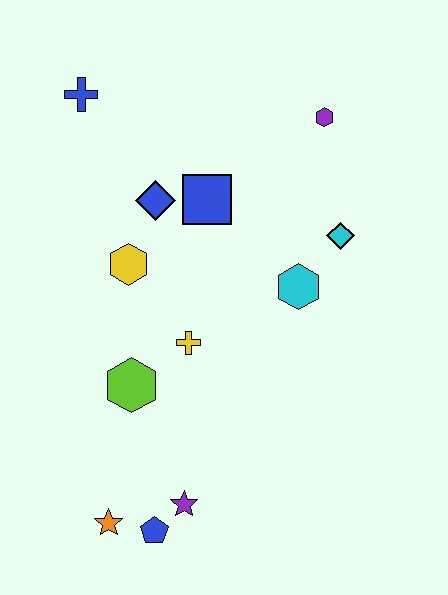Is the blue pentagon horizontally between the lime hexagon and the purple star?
Yes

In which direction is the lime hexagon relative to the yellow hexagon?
The lime hexagon is below the yellow hexagon.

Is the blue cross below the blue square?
No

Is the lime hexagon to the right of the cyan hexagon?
No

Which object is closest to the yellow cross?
The lime hexagon is closest to the yellow cross.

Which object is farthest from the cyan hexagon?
The orange star is farthest from the cyan hexagon.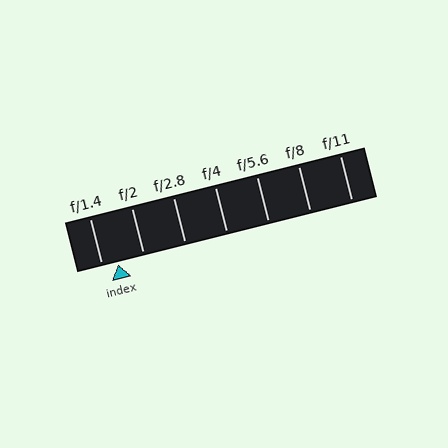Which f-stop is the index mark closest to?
The index mark is closest to f/1.4.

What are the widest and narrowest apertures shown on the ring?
The widest aperture shown is f/1.4 and the narrowest is f/11.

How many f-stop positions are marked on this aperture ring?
There are 7 f-stop positions marked.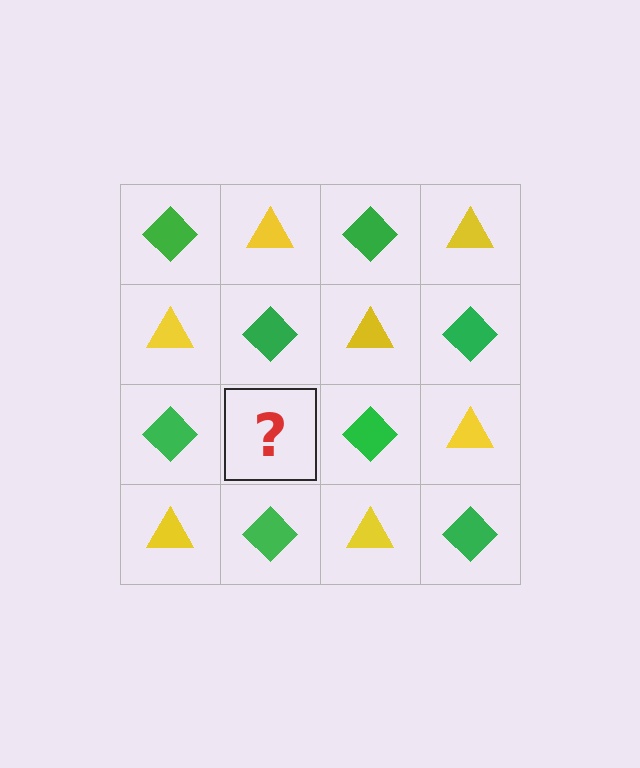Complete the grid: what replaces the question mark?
The question mark should be replaced with a yellow triangle.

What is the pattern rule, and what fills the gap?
The rule is that it alternates green diamond and yellow triangle in a checkerboard pattern. The gap should be filled with a yellow triangle.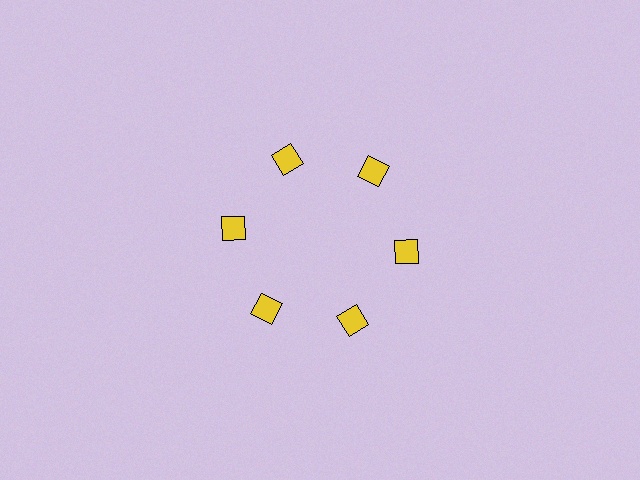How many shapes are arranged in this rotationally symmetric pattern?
There are 6 shapes, arranged in 6 groups of 1.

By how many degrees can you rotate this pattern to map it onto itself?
The pattern maps onto itself every 60 degrees of rotation.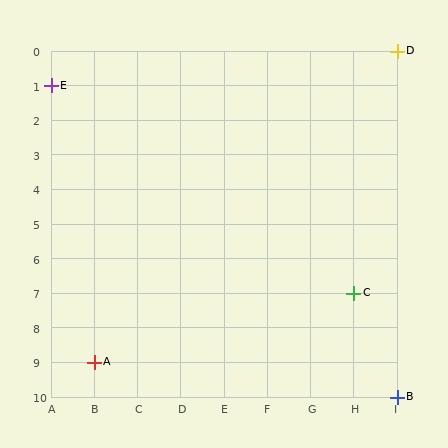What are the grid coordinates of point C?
Point C is at grid coordinates (H, 7).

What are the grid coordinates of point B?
Point B is at grid coordinates (I, 10).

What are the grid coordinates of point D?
Point D is at grid coordinates (I, 0).